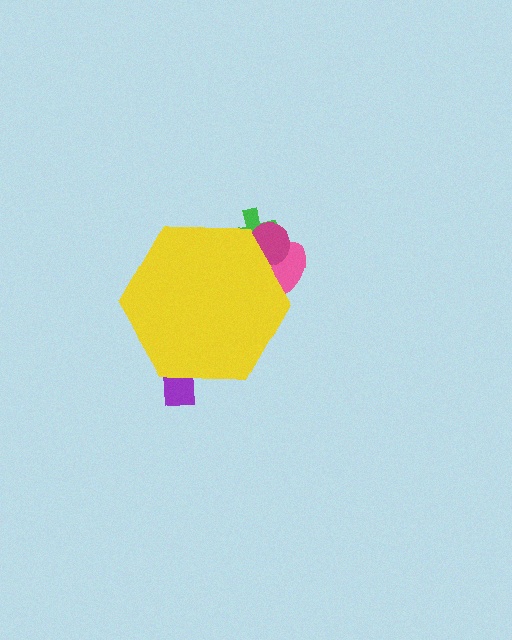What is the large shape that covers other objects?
A yellow hexagon.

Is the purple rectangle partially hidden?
Yes, the purple rectangle is partially hidden behind the yellow hexagon.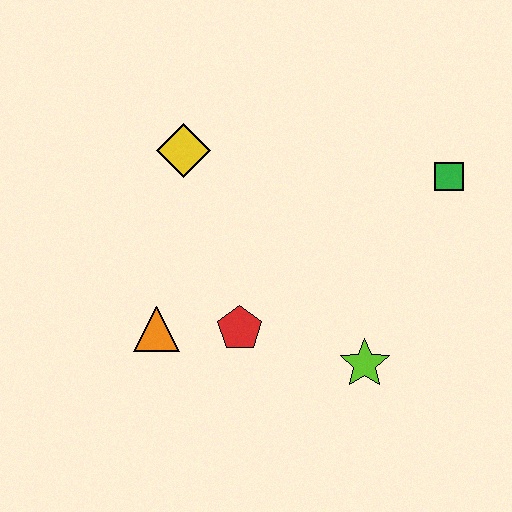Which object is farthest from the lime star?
The yellow diamond is farthest from the lime star.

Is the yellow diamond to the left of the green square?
Yes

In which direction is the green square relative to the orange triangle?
The green square is to the right of the orange triangle.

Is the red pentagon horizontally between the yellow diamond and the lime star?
Yes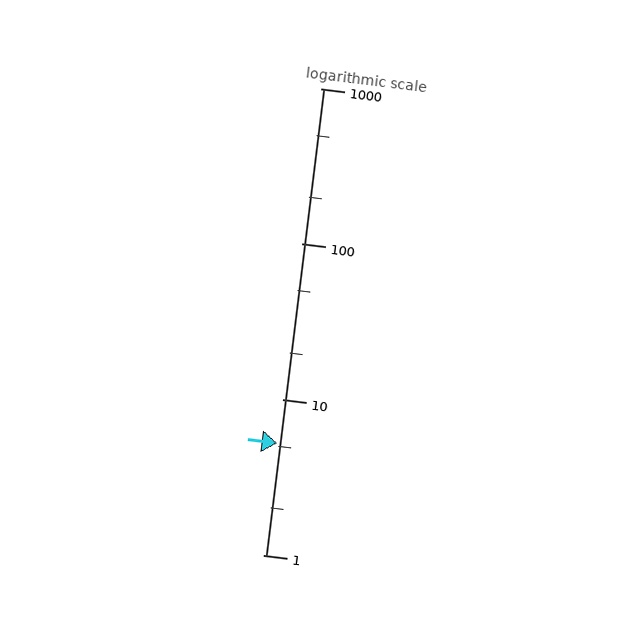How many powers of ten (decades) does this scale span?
The scale spans 3 decades, from 1 to 1000.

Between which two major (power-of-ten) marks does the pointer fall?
The pointer is between 1 and 10.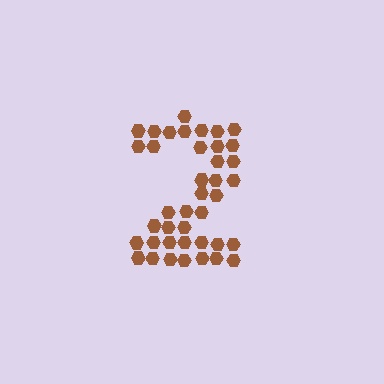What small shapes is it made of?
It is made of small hexagons.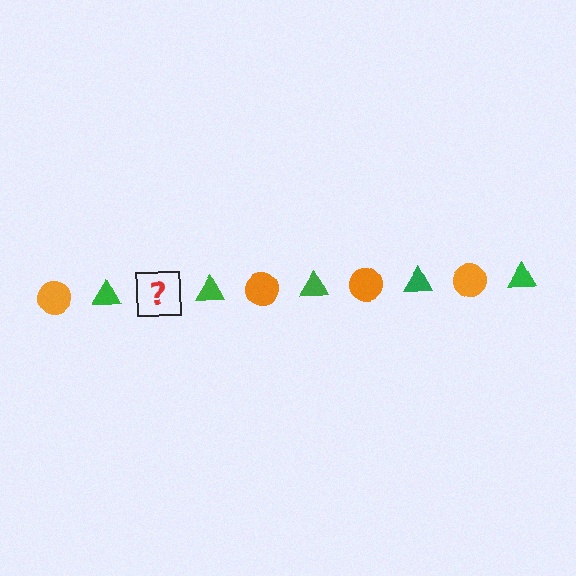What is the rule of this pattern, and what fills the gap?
The rule is that the pattern alternates between orange circle and green triangle. The gap should be filled with an orange circle.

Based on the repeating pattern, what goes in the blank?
The blank should be an orange circle.